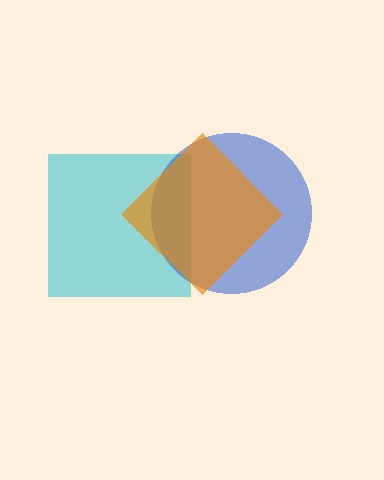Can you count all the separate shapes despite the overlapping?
Yes, there are 3 separate shapes.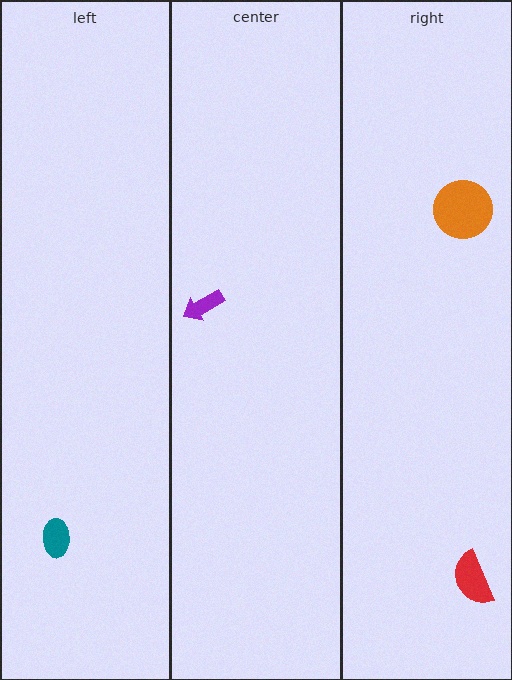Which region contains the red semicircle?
The right region.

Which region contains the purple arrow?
The center region.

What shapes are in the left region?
The teal ellipse.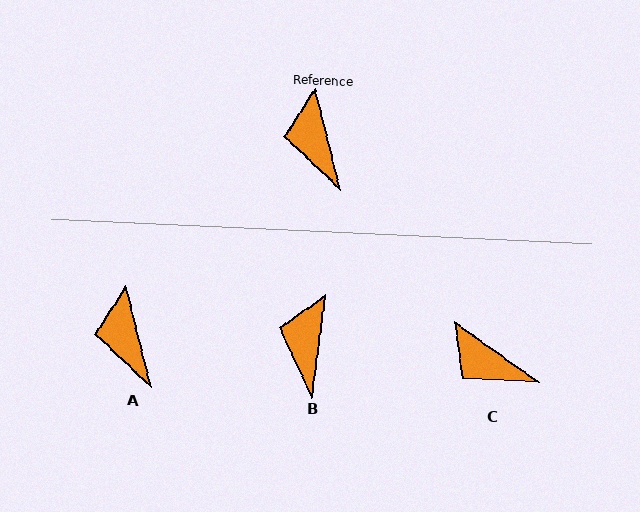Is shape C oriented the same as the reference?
No, it is off by about 40 degrees.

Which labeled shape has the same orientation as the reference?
A.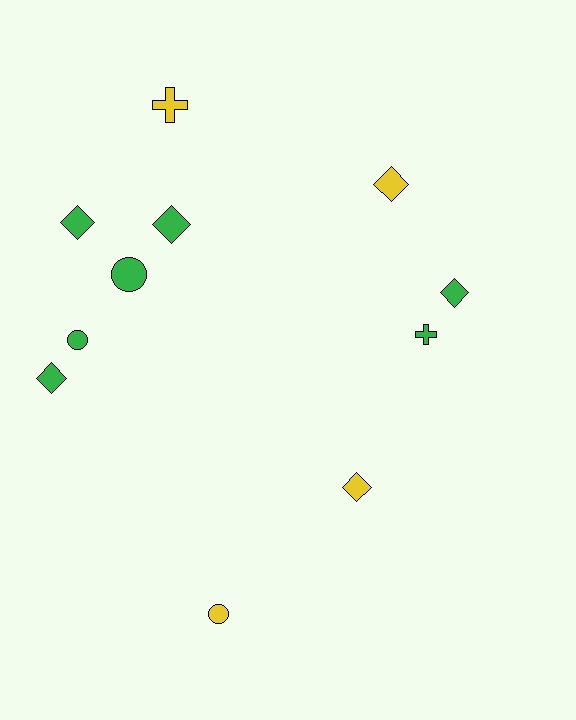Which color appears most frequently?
Green, with 7 objects.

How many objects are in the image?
There are 11 objects.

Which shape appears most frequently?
Diamond, with 6 objects.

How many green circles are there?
There are 2 green circles.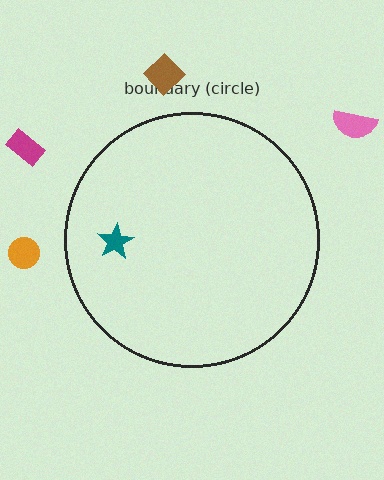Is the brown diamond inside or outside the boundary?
Outside.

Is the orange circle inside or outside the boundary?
Outside.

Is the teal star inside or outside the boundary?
Inside.